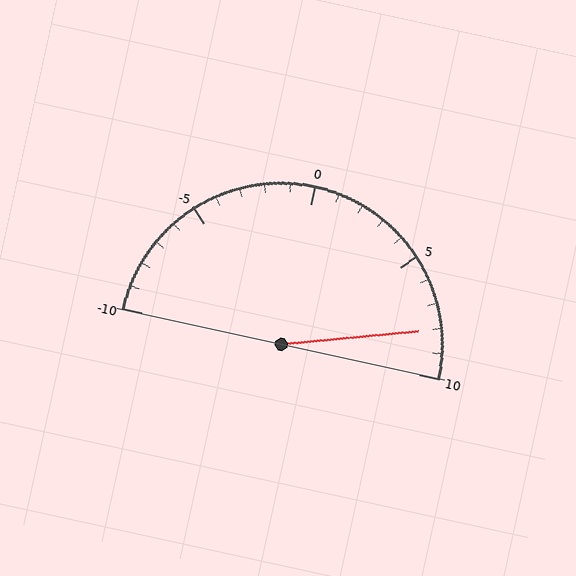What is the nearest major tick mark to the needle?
The nearest major tick mark is 10.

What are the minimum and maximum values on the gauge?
The gauge ranges from -10 to 10.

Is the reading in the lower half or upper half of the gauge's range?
The reading is in the upper half of the range (-10 to 10).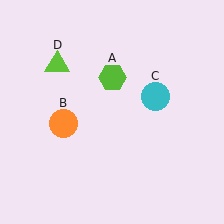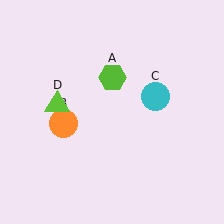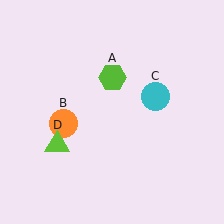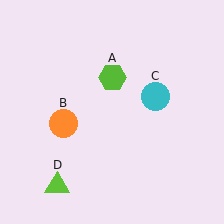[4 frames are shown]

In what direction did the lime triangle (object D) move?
The lime triangle (object D) moved down.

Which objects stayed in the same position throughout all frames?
Lime hexagon (object A) and orange circle (object B) and cyan circle (object C) remained stationary.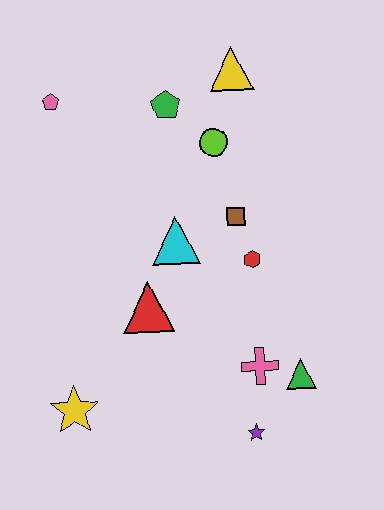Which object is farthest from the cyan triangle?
The purple star is farthest from the cyan triangle.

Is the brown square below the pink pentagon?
Yes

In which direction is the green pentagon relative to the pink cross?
The green pentagon is above the pink cross.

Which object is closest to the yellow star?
The red triangle is closest to the yellow star.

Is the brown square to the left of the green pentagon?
No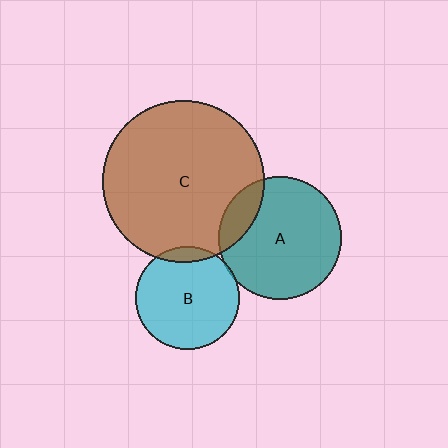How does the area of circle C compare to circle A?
Approximately 1.7 times.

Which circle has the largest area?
Circle C (brown).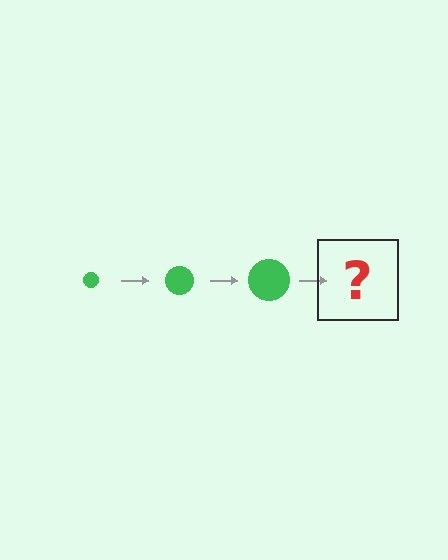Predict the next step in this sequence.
The next step is a green circle, larger than the previous one.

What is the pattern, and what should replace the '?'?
The pattern is that the circle gets progressively larger each step. The '?' should be a green circle, larger than the previous one.